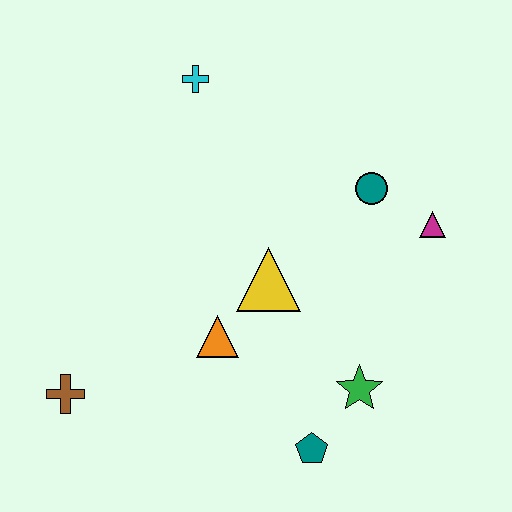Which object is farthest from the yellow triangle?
The brown cross is farthest from the yellow triangle.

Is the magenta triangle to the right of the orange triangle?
Yes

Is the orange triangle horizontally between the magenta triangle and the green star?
No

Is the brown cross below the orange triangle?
Yes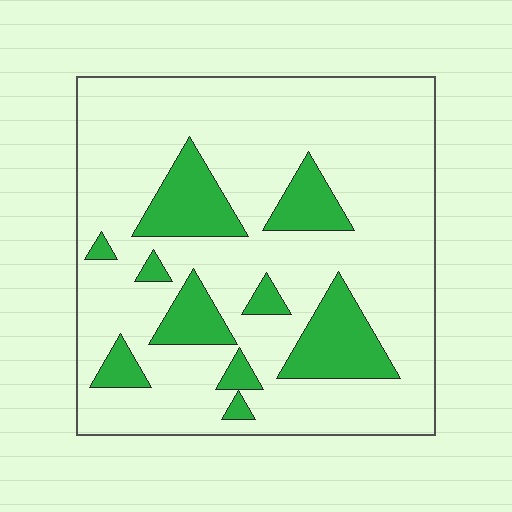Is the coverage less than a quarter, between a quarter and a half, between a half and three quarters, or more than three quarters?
Less than a quarter.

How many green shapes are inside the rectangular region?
10.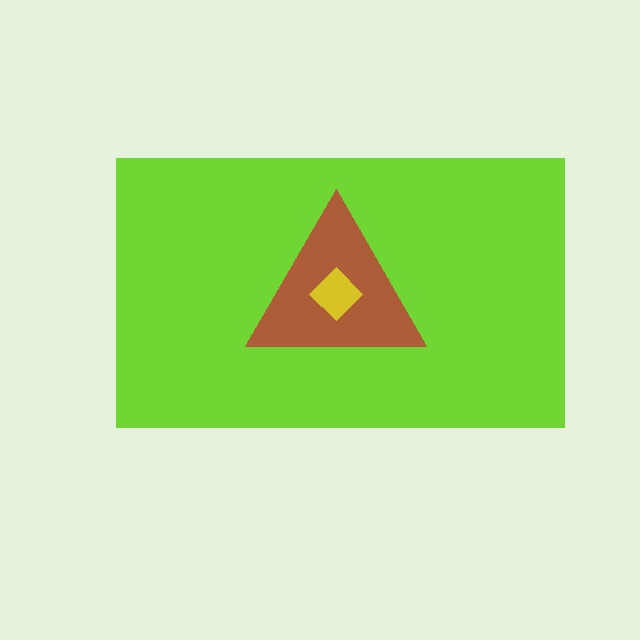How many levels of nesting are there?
3.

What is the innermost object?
The yellow diamond.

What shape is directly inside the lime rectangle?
The brown triangle.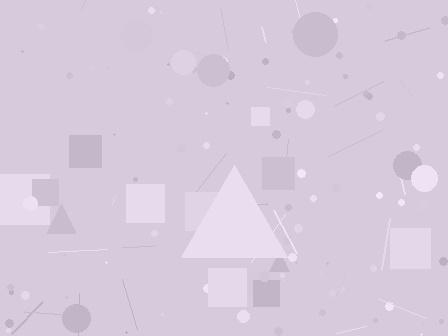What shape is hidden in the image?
A triangle is hidden in the image.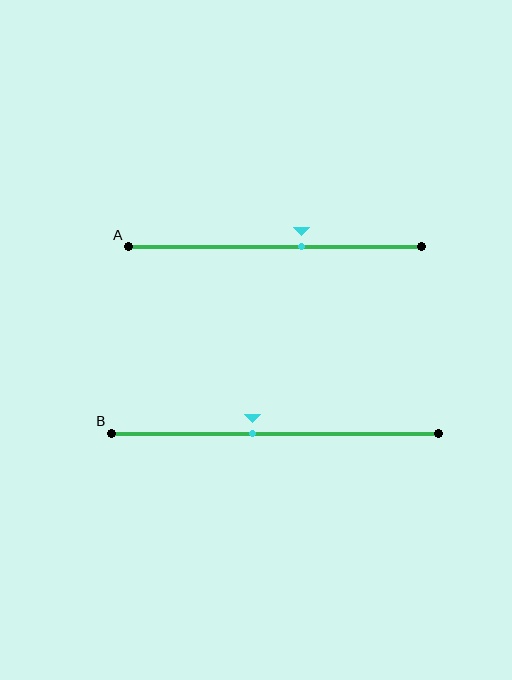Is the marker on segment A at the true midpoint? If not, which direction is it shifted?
No, the marker on segment A is shifted to the right by about 9% of the segment length.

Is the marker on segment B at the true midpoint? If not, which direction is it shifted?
No, the marker on segment B is shifted to the left by about 7% of the segment length.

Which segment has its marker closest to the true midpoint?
Segment B has its marker closest to the true midpoint.